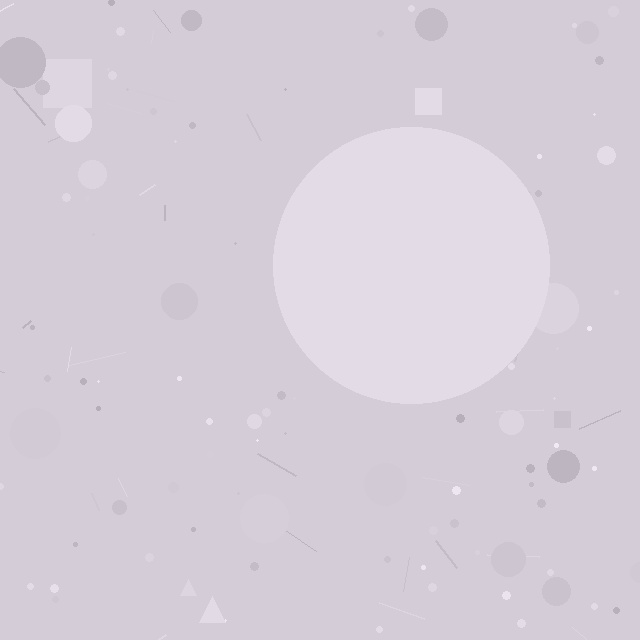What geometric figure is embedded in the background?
A circle is embedded in the background.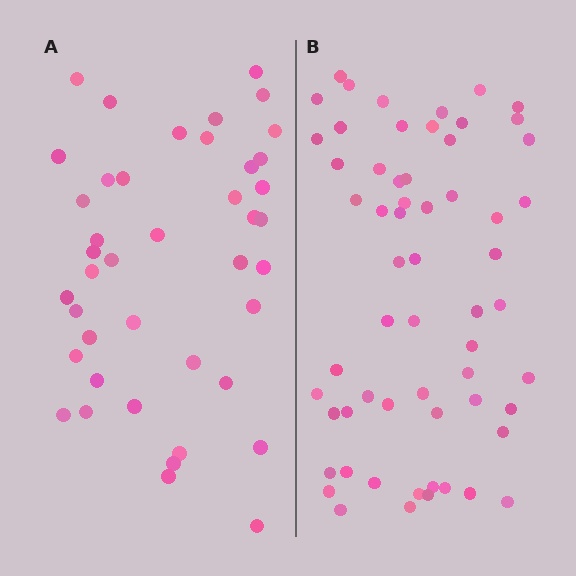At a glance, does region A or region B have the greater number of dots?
Region B (the right region) has more dots.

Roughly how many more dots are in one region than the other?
Region B has approximately 20 more dots than region A.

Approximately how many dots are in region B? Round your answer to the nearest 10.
About 60 dots.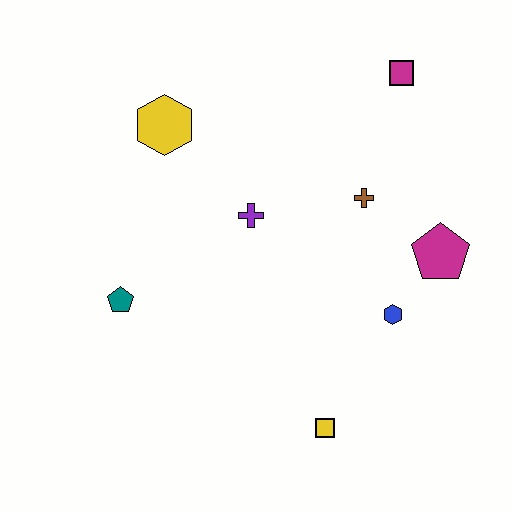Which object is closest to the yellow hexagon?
The purple cross is closest to the yellow hexagon.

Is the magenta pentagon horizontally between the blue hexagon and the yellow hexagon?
No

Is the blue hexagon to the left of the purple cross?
No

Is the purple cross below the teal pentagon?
No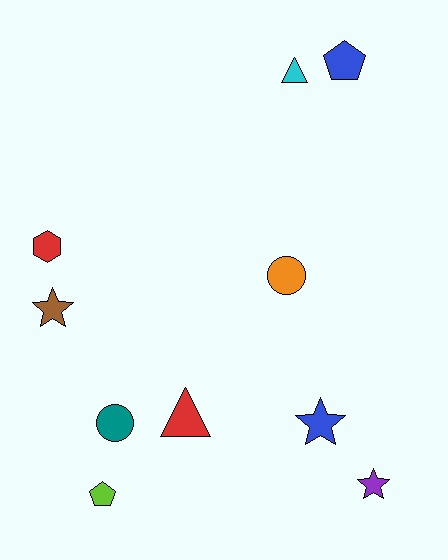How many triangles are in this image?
There are 2 triangles.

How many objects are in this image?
There are 10 objects.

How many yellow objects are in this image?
There are no yellow objects.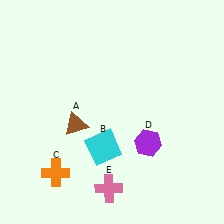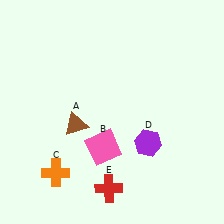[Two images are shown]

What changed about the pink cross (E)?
In Image 1, E is pink. In Image 2, it changed to red.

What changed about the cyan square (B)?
In Image 1, B is cyan. In Image 2, it changed to pink.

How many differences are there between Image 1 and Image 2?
There are 2 differences between the two images.